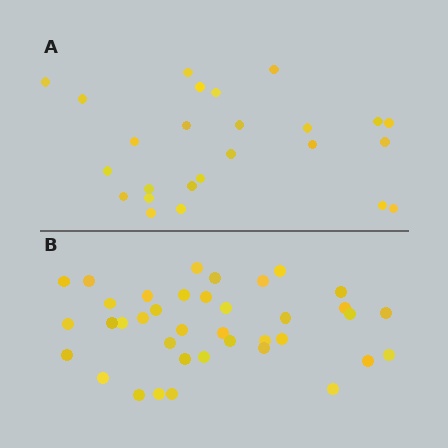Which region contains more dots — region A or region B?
Region B (the bottom region) has more dots.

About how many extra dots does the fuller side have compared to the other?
Region B has approximately 15 more dots than region A.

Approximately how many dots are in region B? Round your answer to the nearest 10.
About 40 dots. (The exact count is 38, which rounds to 40.)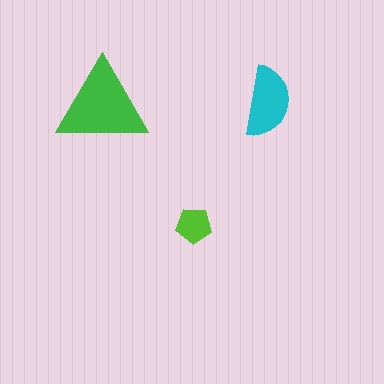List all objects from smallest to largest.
The lime pentagon, the cyan semicircle, the green triangle.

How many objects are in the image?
There are 3 objects in the image.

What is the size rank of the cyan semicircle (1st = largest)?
2nd.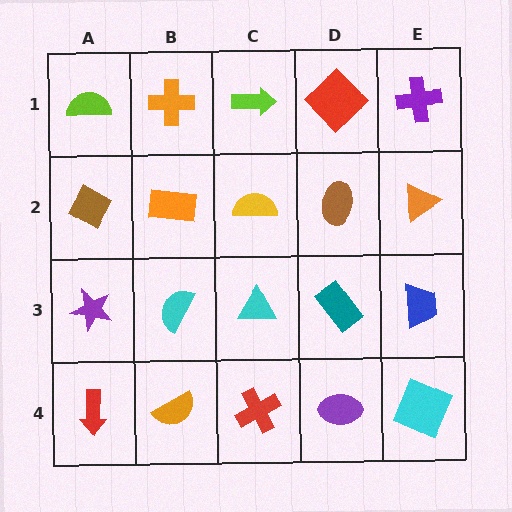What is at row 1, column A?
A lime semicircle.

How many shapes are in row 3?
5 shapes.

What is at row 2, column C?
A yellow semicircle.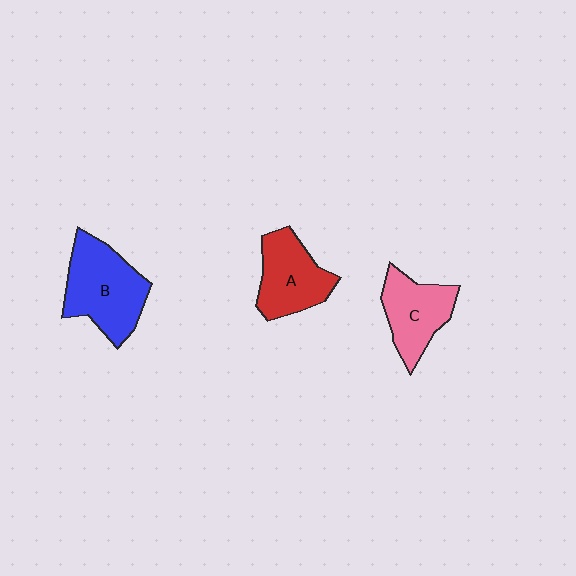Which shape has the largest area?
Shape B (blue).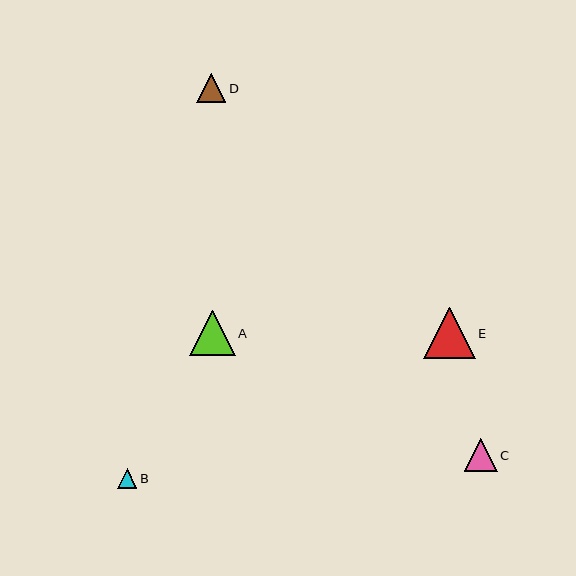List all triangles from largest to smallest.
From largest to smallest: E, A, C, D, B.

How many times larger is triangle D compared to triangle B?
Triangle D is approximately 1.5 times the size of triangle B.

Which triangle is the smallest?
Triangle B is the smallest with a size of approximately 19 pixels.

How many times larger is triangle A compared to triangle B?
Triangle A is approximately 2.4 times the size of triangle B.